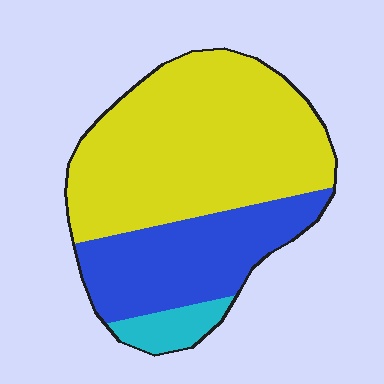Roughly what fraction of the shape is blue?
Blue covers roughly 30% of the shape.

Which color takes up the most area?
Yellow, at roughly 60%.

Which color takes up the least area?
Cyan, at roughly 5%.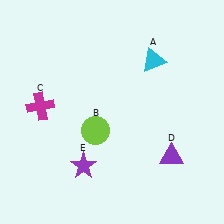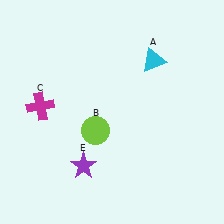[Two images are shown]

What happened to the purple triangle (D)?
The purple triangle (D) was removed in Image 2. It was in the bottom-right area of Image 1.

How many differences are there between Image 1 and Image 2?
There is 1 difference between the two images.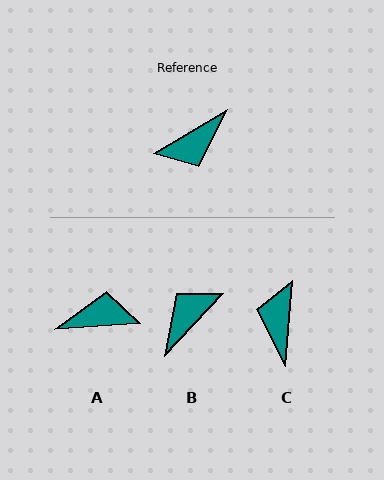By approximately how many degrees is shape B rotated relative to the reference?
Approximately 163 degrees clockwise.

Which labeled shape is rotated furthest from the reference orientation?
B, about 163 degrees away.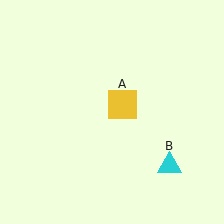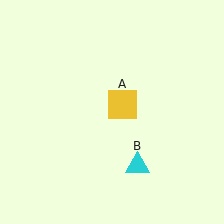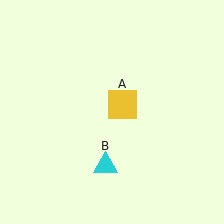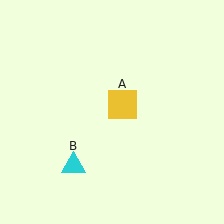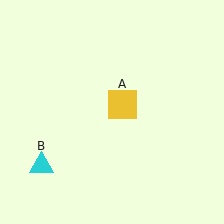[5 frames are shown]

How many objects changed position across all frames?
1 object changed position: cyan triangle (object B).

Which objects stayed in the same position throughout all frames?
Yellow square (object A) remained stationary.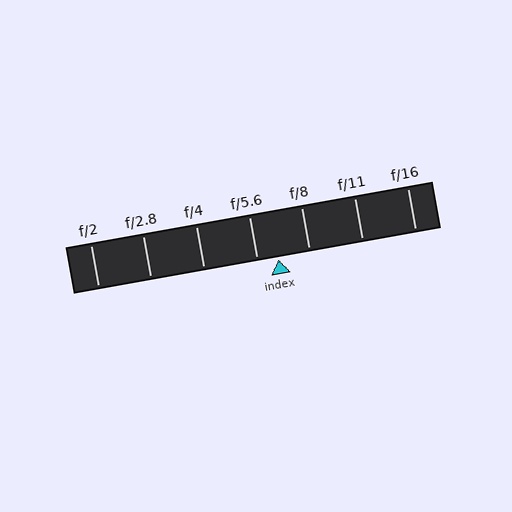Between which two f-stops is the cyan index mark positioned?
The index mark is between f/5.6 and f/8.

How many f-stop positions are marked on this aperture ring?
There are 7 f-stop positions marked.